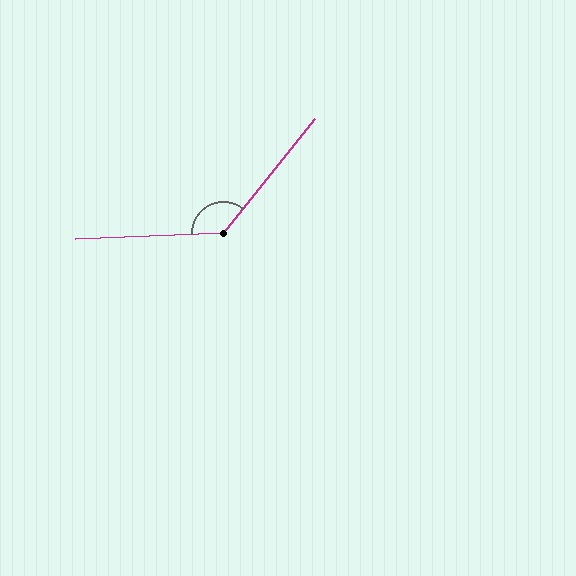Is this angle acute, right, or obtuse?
It is obtuse.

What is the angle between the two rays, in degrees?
Approximately 131 degrees.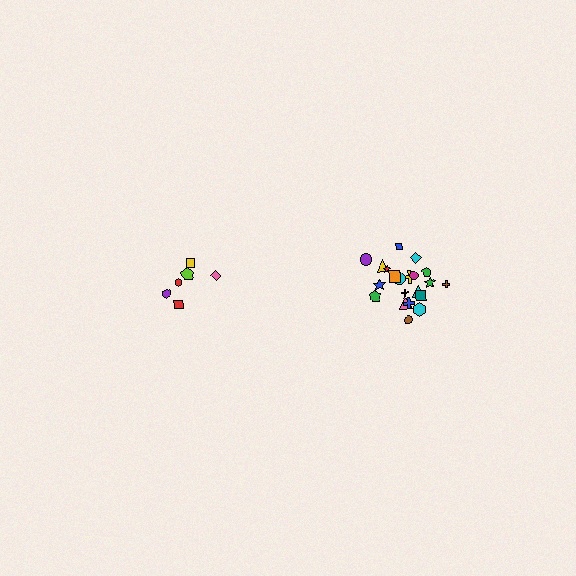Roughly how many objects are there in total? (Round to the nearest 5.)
Roughly 30 objects in total.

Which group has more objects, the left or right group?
The right group.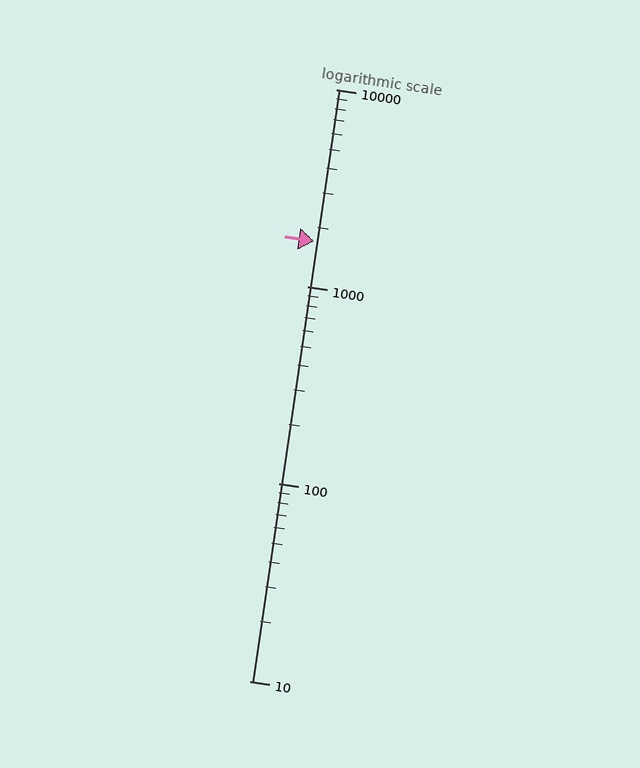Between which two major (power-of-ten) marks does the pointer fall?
The pointer is between 1000 and 10000.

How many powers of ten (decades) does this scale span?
The scale spans 3 decades, from 10 to 10000.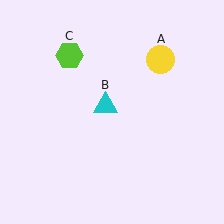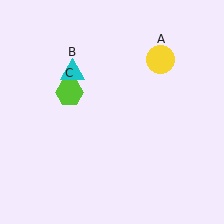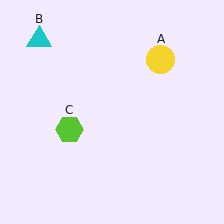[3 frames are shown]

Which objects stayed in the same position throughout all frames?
Yellow circle (object A) remained stationary.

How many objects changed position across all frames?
2 objects changed position: cyan triangle (object B), lime hexagon (object C).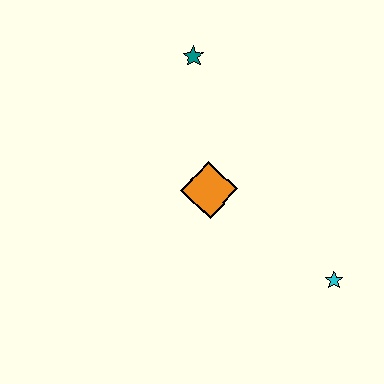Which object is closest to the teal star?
The orange diamond is closest to the teal star.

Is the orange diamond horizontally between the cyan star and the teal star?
Yes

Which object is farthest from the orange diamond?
The cyan star is farthest from the orange diamond.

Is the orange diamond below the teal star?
Yes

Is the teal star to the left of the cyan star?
Yes